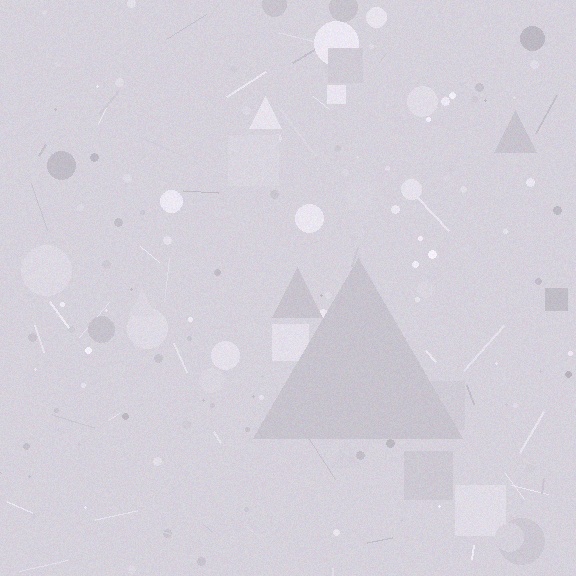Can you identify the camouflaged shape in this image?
The camouflaged shape is a triangle.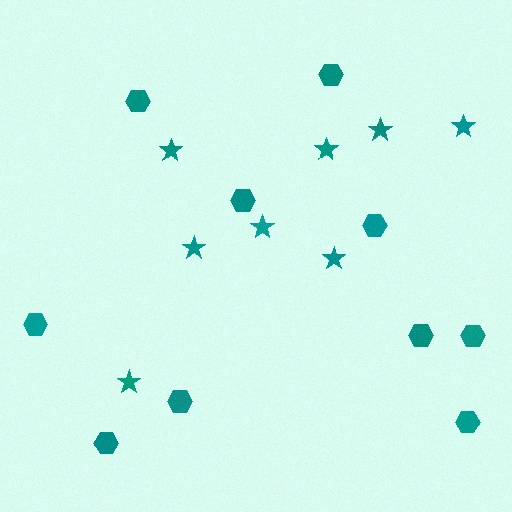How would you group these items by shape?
There are 2 groups: one group of hexagons (10) and one group of stars (8).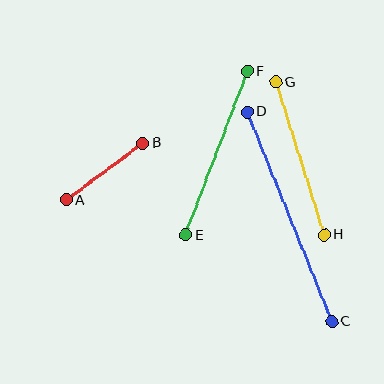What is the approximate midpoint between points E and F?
The midpoint is at approximately (217, 153) pixels.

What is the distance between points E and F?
The distance is approximately 175 pixels.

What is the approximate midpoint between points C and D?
The midpoint is at approximately (289, 217) pixels.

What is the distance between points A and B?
The distance is approximately 95 pixels.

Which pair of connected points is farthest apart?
Points C and D are farthest apart.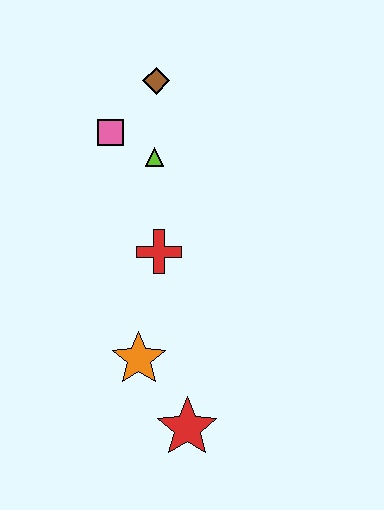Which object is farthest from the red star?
The brown diamond is farthest from the red star.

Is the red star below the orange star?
Yes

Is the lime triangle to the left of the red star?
Yes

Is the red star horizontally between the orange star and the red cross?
No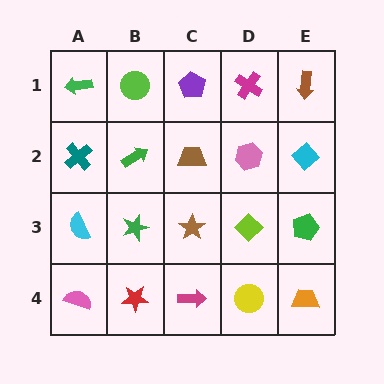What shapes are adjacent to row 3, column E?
A cyan diamond (row 2, column E), an orange trapezoid (row 4, column E), a lime diamond (row 3, column D).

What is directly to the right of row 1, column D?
A brown arrow.